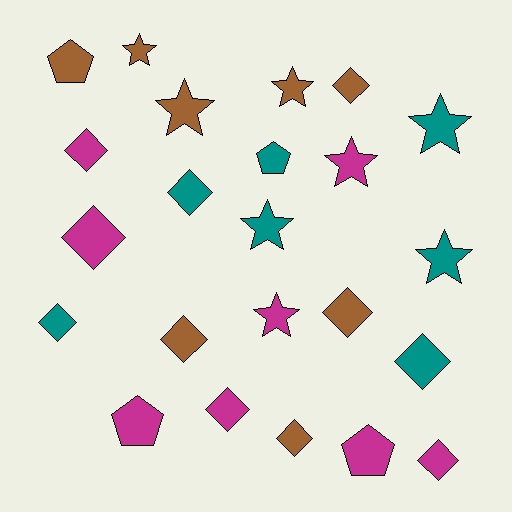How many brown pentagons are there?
There is 1 brown pentagon.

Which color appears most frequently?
Brown, with 8 objects.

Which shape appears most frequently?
Diamond, with 11 objects.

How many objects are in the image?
There are 23 objects.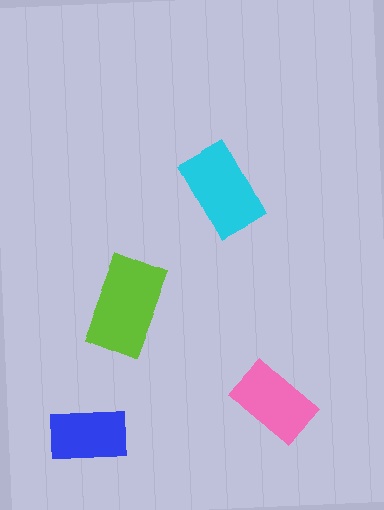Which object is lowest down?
The blue rectangle is bottommost.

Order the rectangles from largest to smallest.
the lime one, the cyan one, the pink one, the blue one.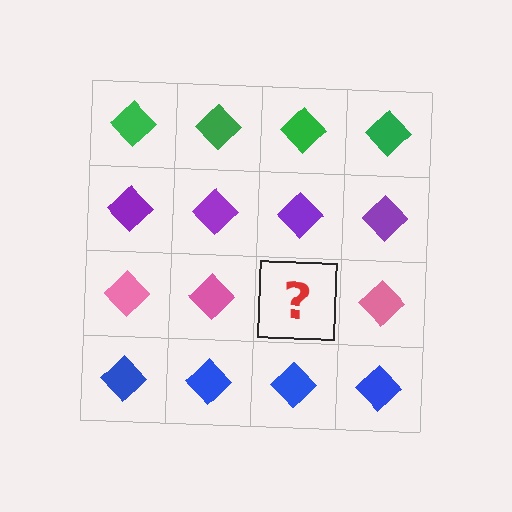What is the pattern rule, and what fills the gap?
The rule is that each row has a consistent color. The gap should be filled with a pink diamond.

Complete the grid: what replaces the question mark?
The question mark should be replaced with a pink diamond.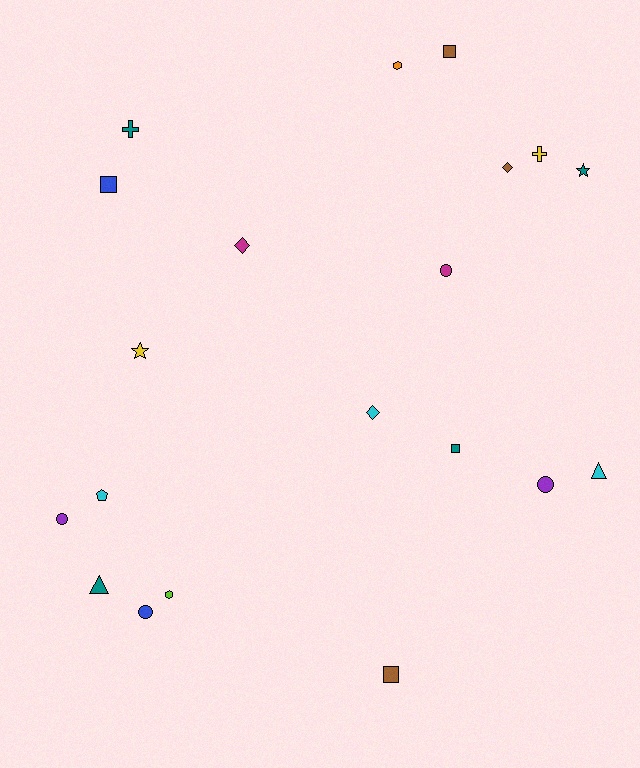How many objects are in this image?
There are 20 objects.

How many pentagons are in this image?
There is 1 pentagon.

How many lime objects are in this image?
There is 1 lime object.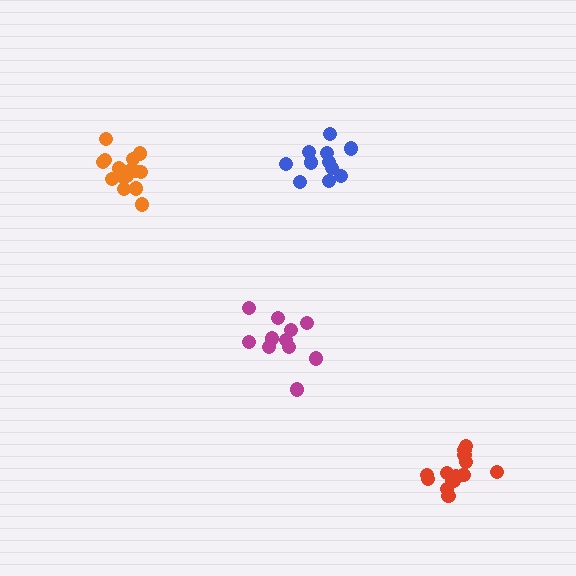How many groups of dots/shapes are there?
There are 4 groups.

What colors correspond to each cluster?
The clusters are colored: red, magenta, blue, orange.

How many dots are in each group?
Group 1: 14 dots, Group 2: 11 dots, Group 3: 11 dots, Group 4: 16 dots (52 total).